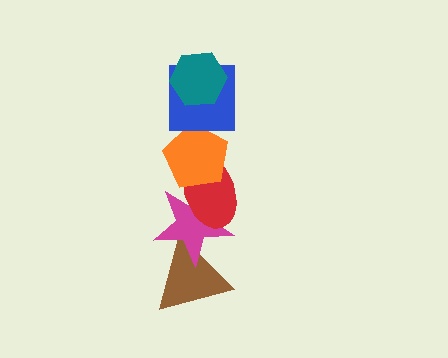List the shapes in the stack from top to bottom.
From top to bottom: the teal hexagon, the blue square, the orange pentagon, the red ellipse, the magenta star, the brown triangle.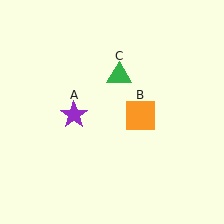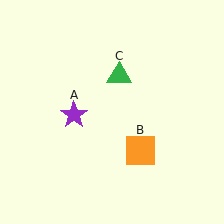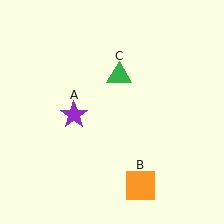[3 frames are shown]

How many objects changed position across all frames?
1 object changed position: orange square (object B).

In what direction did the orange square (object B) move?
The orange square (object B) moved down.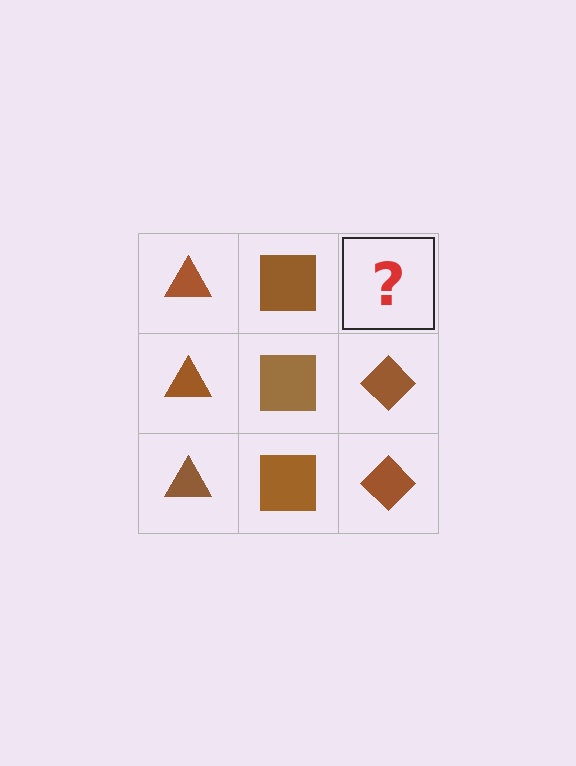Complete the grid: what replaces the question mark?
The question mark should be replaced with a brown diamond.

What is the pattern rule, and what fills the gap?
The rule is that each column has a consistent shape. The gap should be filled with a brown diamond.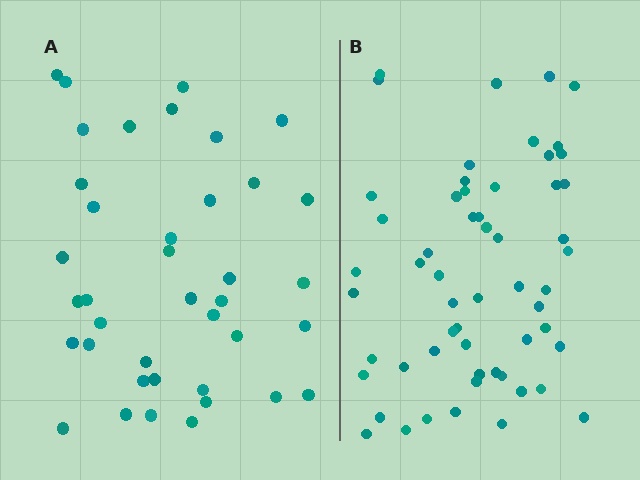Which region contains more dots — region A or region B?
Region B (the right region) has more dots.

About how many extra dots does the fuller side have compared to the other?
Region B has approximately 20 more dots than region A.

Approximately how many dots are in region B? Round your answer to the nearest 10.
About 60 dots. (The exact count is 57, which rounds to 60.)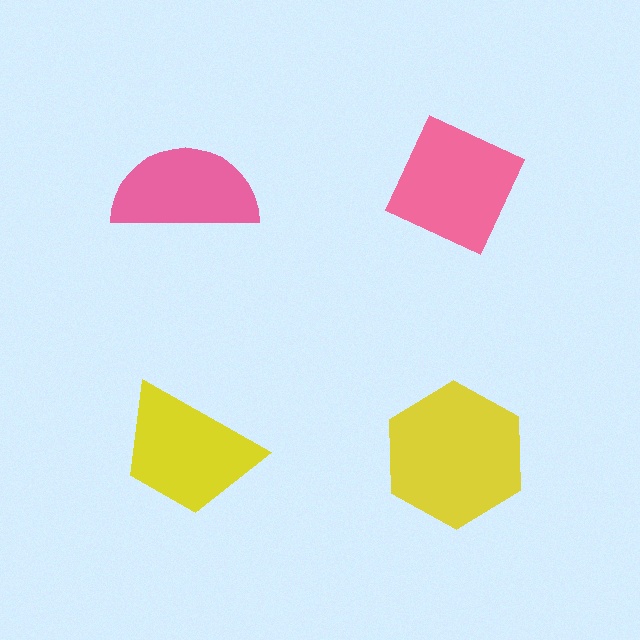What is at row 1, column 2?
A pink diamond.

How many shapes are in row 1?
2 shapes.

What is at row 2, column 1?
A yellow trapezoid.